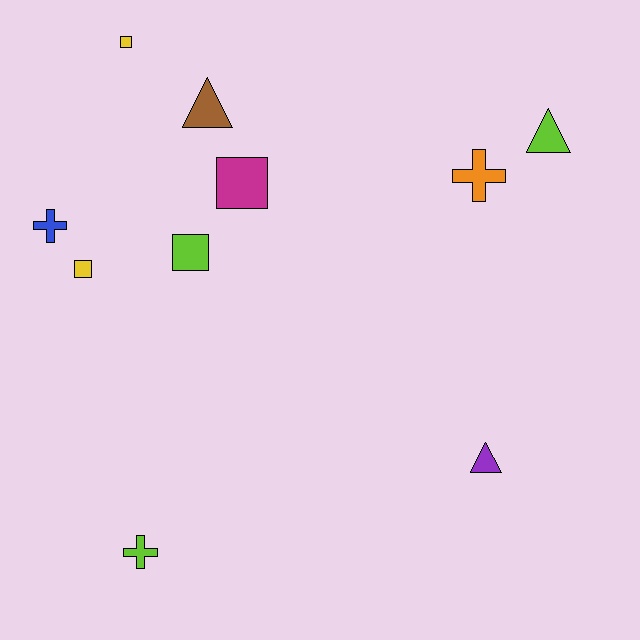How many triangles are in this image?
There are 3 triangles.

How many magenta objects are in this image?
There is 1 magenta object.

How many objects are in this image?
There are 10 objects.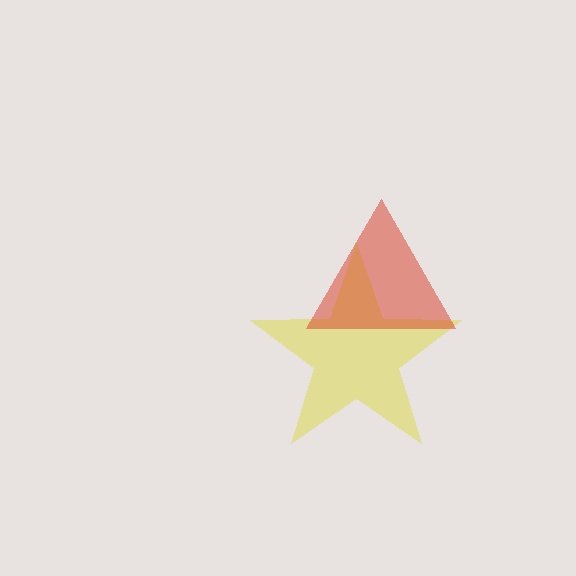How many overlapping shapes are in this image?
There are 2 overlapping shapes in the image.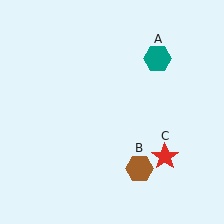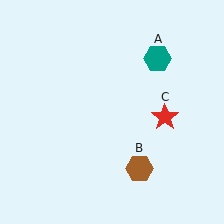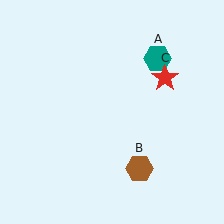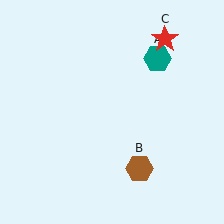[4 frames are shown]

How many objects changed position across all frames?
1 object changed position: red star (object C).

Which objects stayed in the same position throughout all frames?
Teal hexagon (object A) and brown hexagon (object B) remained stationary.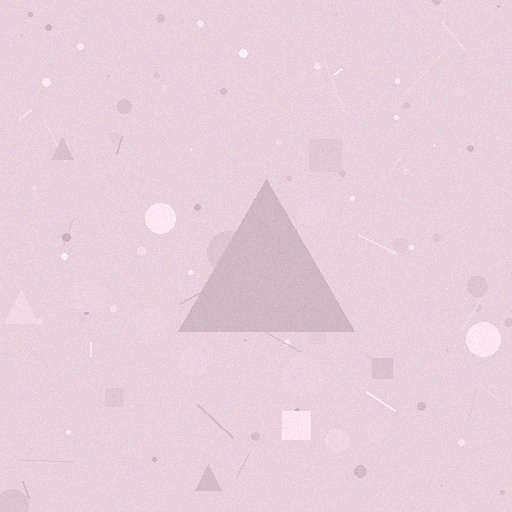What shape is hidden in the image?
A triangle is hidden in the image.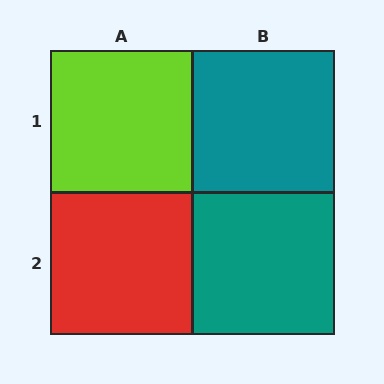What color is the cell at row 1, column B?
Teal.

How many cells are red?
1 cell is red.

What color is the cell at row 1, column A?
Lime.